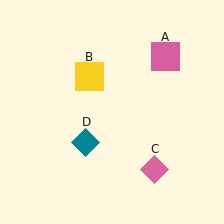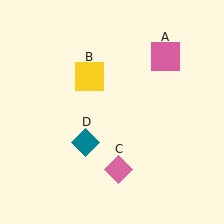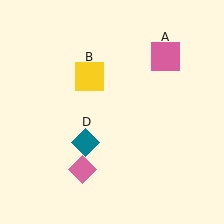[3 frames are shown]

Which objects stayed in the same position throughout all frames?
Pink square (object A) and yellow square (object B) and teal diamond (object D) remained stationary.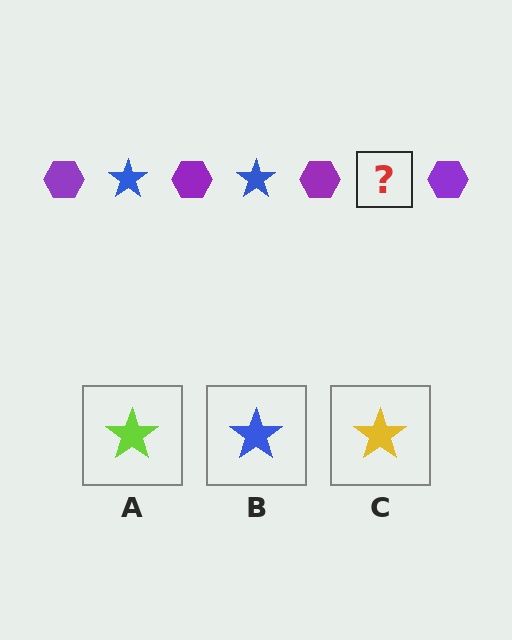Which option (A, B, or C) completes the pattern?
B.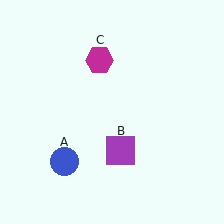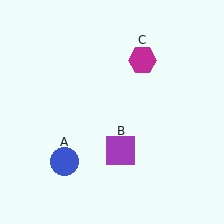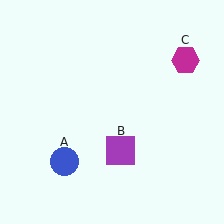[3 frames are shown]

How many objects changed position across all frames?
1 object changed position: magenta hexagon (object C).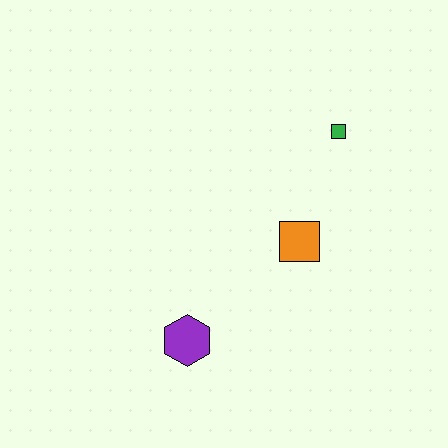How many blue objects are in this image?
There are no blue objects.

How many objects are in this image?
There are 3 objects.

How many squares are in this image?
There are 2 squares.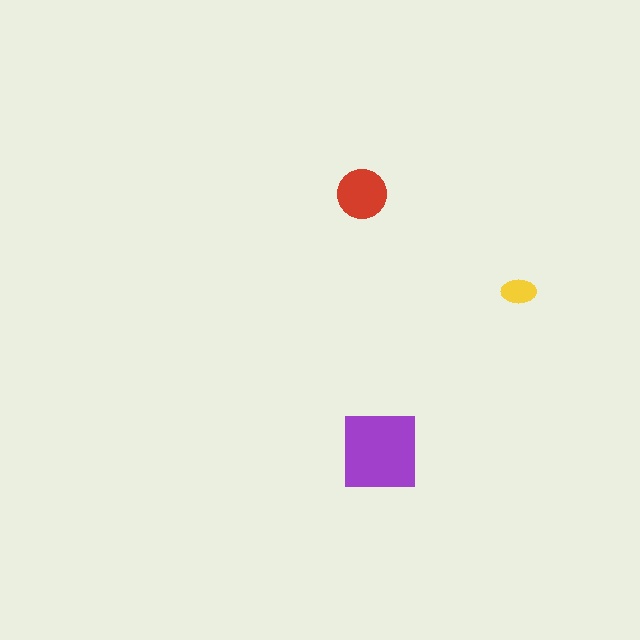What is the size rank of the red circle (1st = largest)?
2nd.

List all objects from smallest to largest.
The yellow ellipse, the red circle, the purple square.